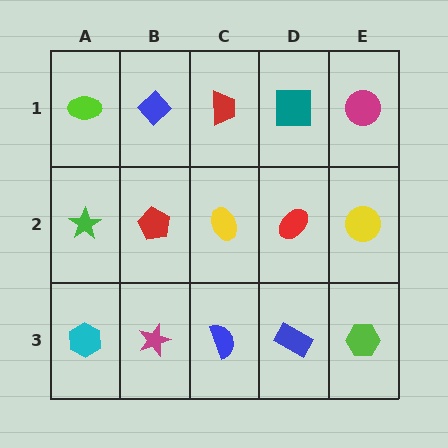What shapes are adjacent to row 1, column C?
A yellow ellipse (row 2, column C), a blue diamond (row 1, column B), a teal square (row 1, column D).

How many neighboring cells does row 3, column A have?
2.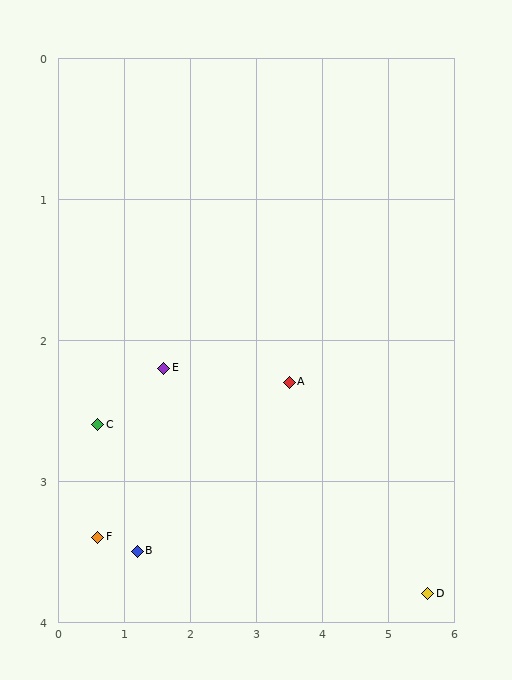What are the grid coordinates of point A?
Point A is at approximately (3.5, 2.3).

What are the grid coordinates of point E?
Point E is at approximately (1.6, 2.2).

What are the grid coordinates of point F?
Point F is at approximately (0.6, 3.4).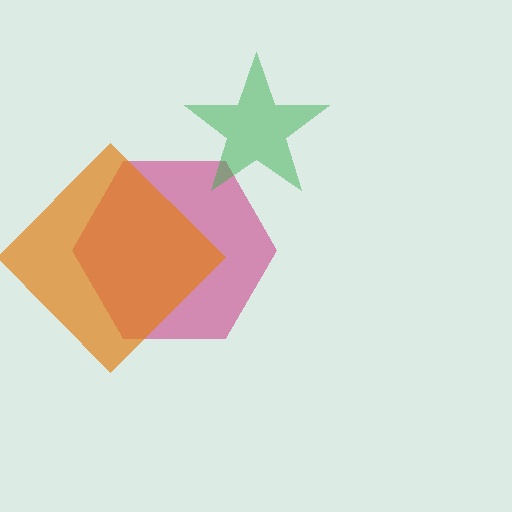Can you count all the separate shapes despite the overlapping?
Yes, there are 3 separate shapes.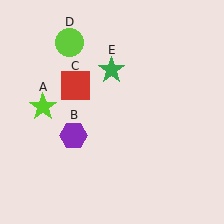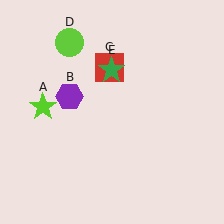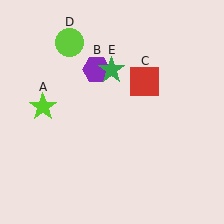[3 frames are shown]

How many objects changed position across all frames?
2 objects changed position: purple hexagon (object B), red square (object C).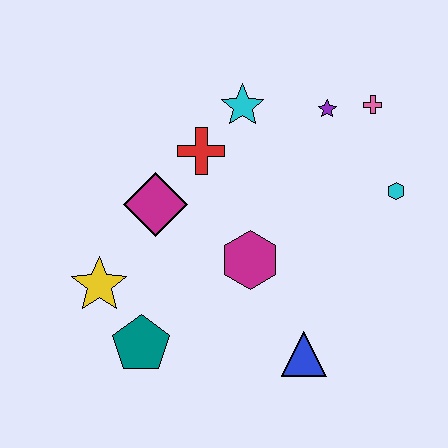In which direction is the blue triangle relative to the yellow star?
The blue triangle is to the right of the yellow star.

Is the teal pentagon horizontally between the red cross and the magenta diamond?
No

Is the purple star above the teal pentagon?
Yes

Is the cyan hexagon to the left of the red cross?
No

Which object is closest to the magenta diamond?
The red cross is closest to the magenta diamond.